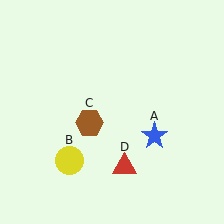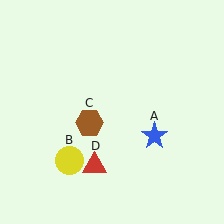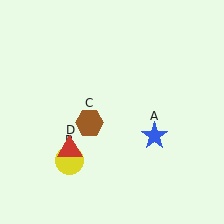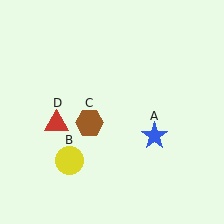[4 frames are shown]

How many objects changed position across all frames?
1 object changed position: red triangle (object D).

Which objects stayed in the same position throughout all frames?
Blue star (object A) and yellow circle (object B) and brown hexagon (object C) remained stationary.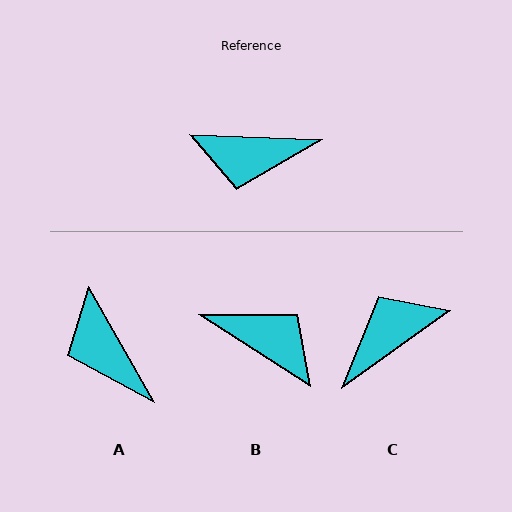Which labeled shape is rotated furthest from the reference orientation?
B, about 149 degrees away.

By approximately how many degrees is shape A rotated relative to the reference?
Approximately 58 degrees clockwise.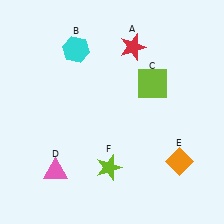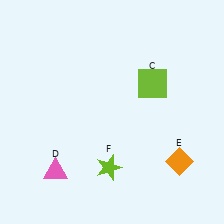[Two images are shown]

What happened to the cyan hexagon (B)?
The cyan hexagon (B) was removed in Image 2. It was in the top-left area of Image 1.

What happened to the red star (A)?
The red star (A) was removed in Image 2. It was in the top-right area of Image 1.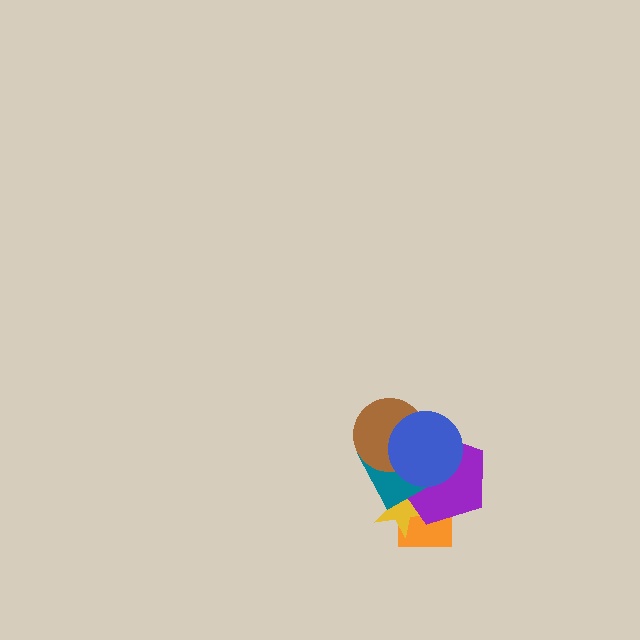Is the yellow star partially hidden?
Yes, it is partially covered by another shape.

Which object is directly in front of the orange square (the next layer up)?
The yellow star is directly in front of the orange square.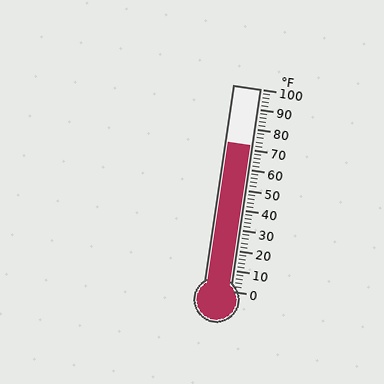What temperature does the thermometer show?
The thermometer shows approximately 72°F.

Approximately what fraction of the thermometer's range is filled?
The thermometer is filled to approximately 70% of its range.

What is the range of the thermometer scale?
The thermometer scale ranges from 0°F to 100°F.